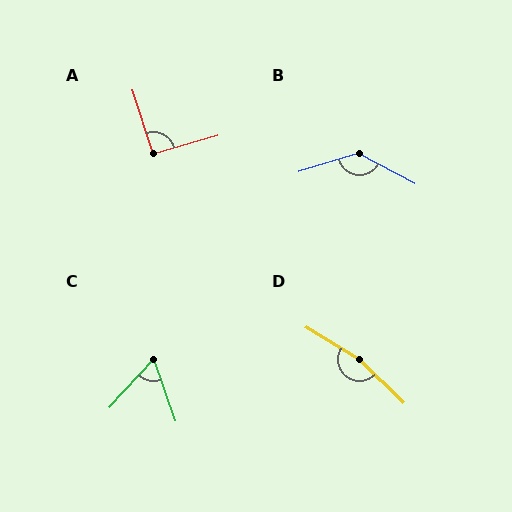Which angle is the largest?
D, at approximately 167 degrees.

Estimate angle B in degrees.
Approximately 135 degrees.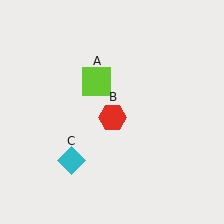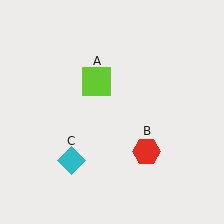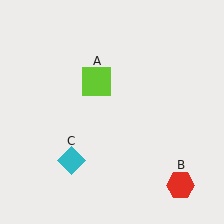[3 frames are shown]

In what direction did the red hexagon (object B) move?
The red hexagon (object B) moved down and to the right.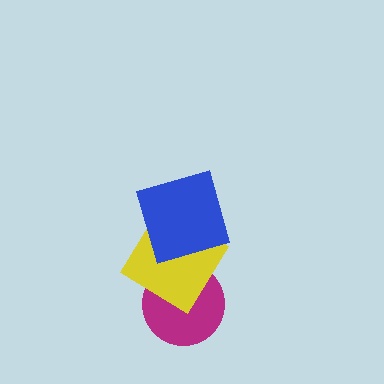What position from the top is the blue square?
The blue square is 1st from the top.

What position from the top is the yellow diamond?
The yellow diamond is 2nd from the top.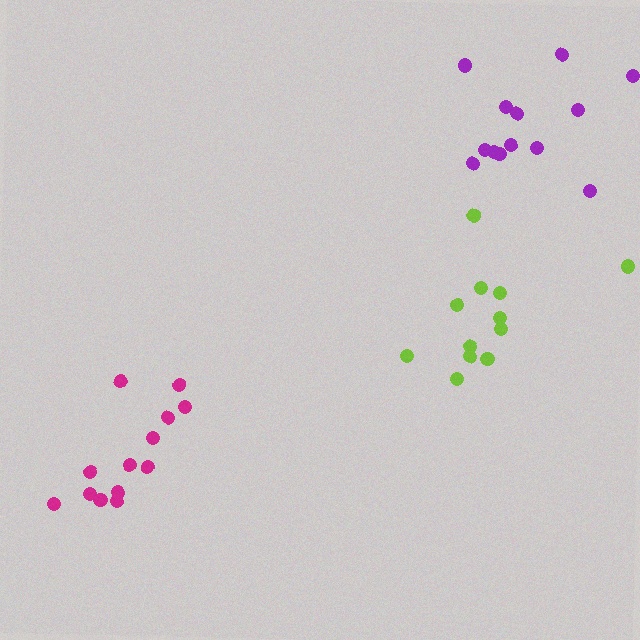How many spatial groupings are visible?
There are 3 spatial groupings.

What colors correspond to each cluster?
The clusters are colored: magenta, lime, purple.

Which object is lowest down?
The magenta cluster is bottommost.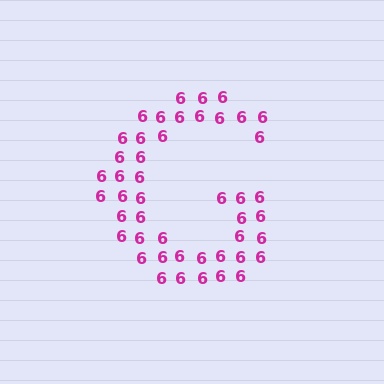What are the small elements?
The small elements are digit 6's.